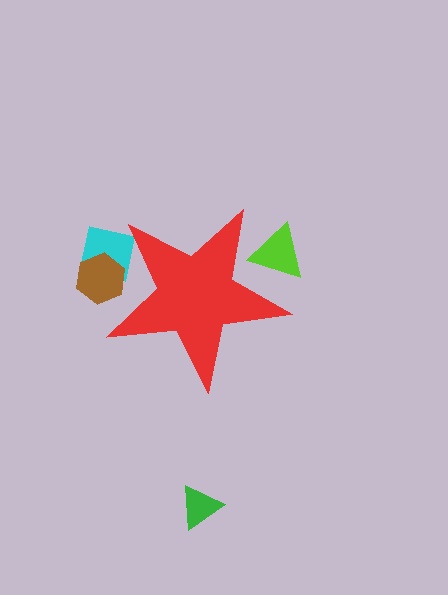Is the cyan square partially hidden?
Yes, the cyan square is partially hidden behind the red star.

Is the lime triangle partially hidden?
Yes, the lime triangle is partially hidden behind the red star.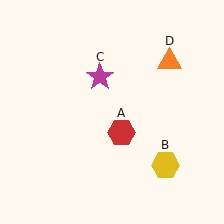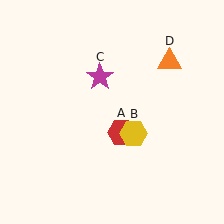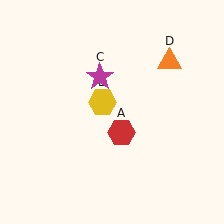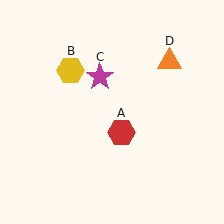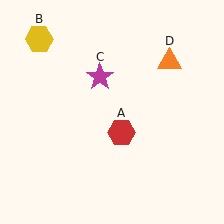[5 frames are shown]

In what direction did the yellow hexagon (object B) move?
The yellow hexagon (object B) moved up and to the left.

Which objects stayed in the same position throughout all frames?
Red hexagon (object A) and magenta star (object C) and orange triangle (object D) remained stationary.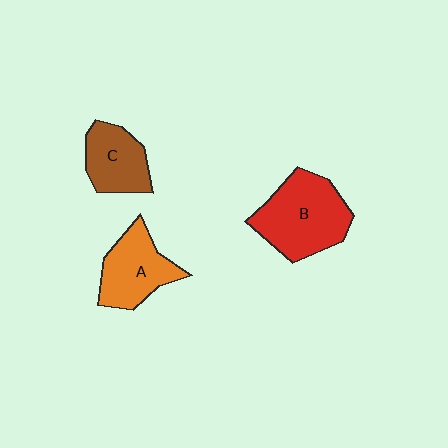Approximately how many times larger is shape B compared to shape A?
Approximately 1.4 times.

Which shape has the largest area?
Shape B (red).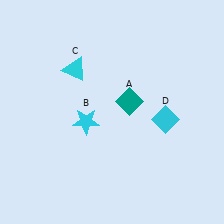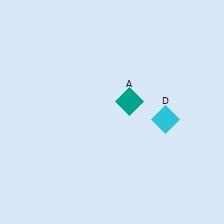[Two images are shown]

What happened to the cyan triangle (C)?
The cyan triangle (C) was removed in Image 2. It was in the top-left area of Image 1.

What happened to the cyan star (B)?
The cyan star (B) was removed in Image 2. It was in the bottom-left area of Image 1.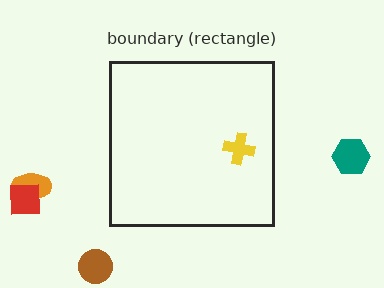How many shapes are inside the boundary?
1 inside, 4 outside.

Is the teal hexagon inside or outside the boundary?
Outside.